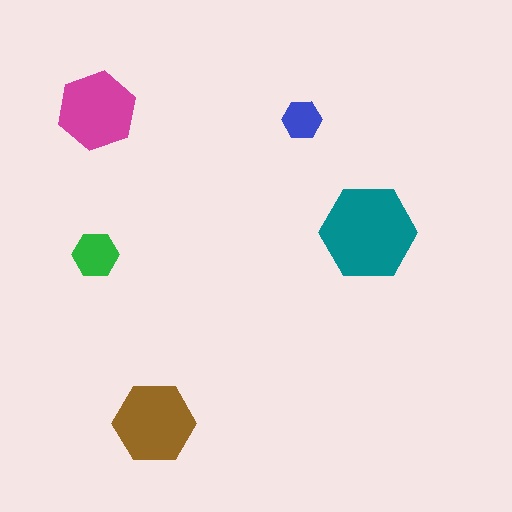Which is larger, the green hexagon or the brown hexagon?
The brown one.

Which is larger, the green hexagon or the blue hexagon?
The green one.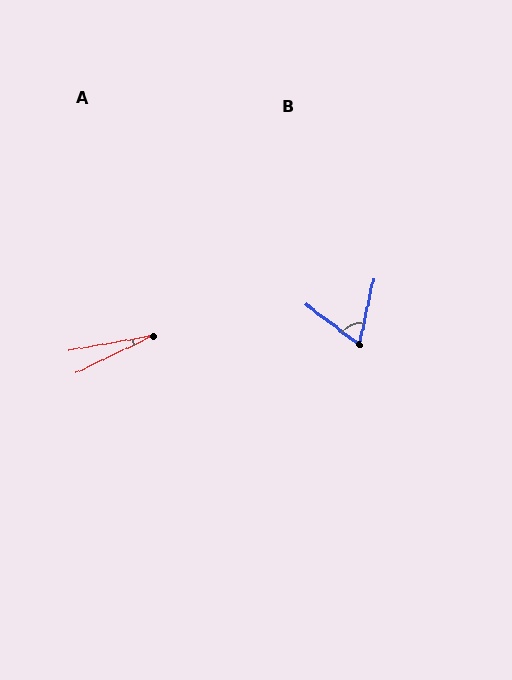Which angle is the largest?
B, at approximately 65 degrees.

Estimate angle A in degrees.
Approximately 15 degrees.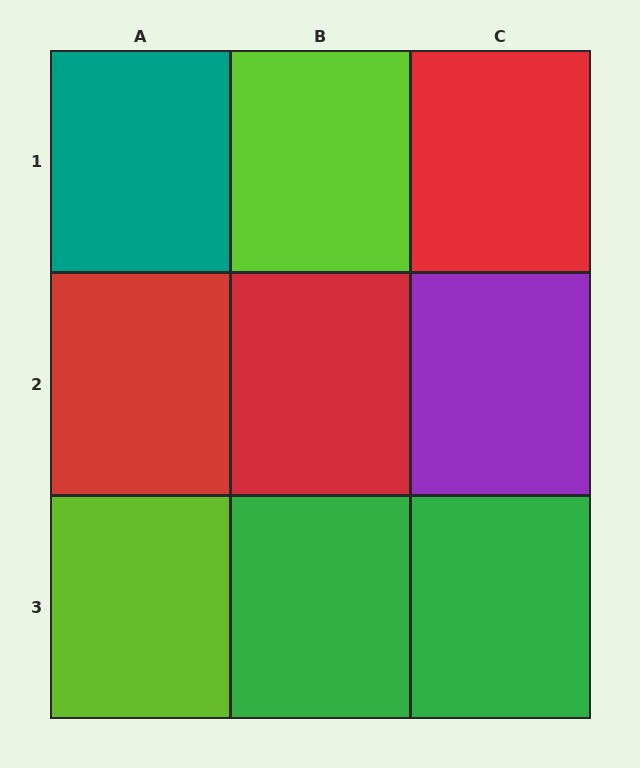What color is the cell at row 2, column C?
Purple.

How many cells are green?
2 cells are green.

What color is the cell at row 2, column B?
Red.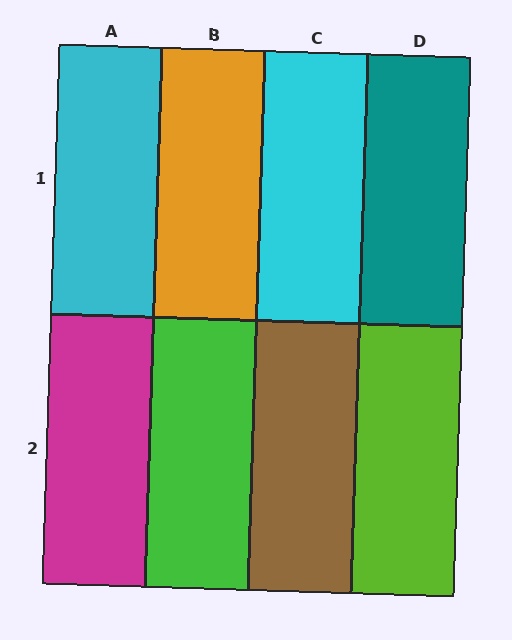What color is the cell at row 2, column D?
Lime.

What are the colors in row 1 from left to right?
Cyan, orange, cyan, teal.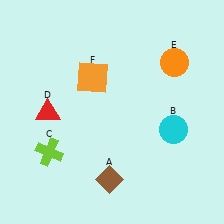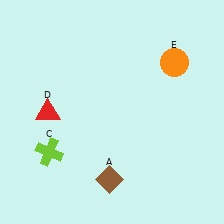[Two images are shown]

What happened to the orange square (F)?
The orange square (F) was removed in Image 2. It was in the top-left area of Image 1.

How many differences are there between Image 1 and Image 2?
There are 2 differences between the two images.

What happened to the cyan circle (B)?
The cyan circle (B) was removed in Image 2. It was in the bottom-right area of Image 1.